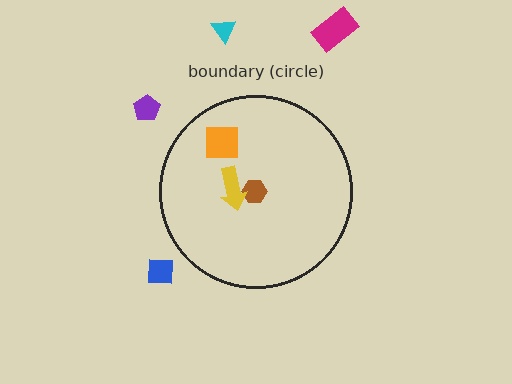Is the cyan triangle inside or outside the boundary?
Outside.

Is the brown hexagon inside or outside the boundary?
Inside.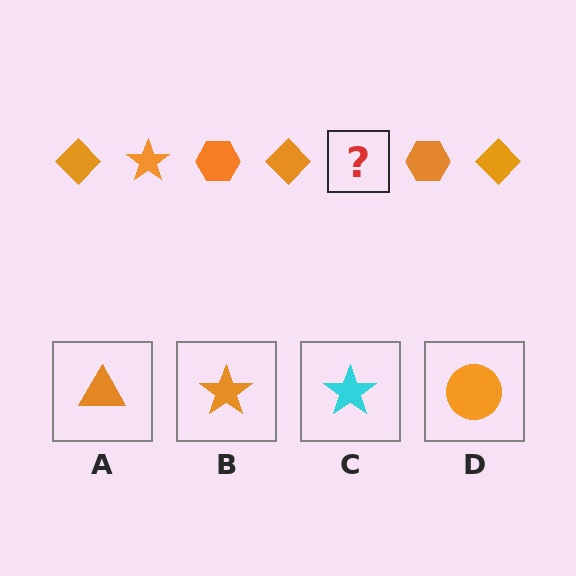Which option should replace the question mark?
Option B.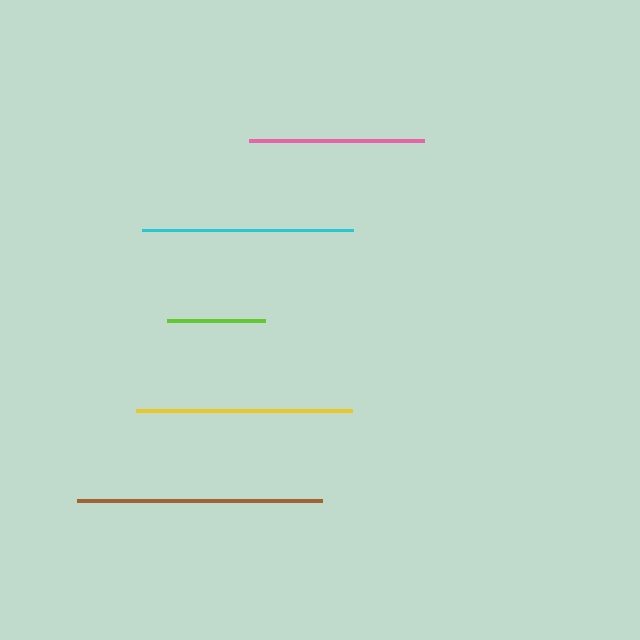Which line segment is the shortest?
The lime line is the shortest at approximately 98 pixels.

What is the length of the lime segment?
The lime segment is approximately 98 pixels long.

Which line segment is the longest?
The brown line is the longest at approximately 244 pixels.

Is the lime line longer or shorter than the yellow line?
The yellow line is longer than the lime line.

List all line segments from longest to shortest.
From longest to shortest: brown, yellow, cyan, pink, lime.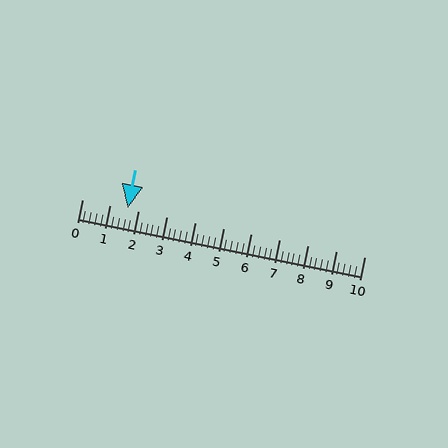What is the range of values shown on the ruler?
The ruler shows values from 0 to 10.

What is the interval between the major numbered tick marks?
The major tick marks are spaced 1 units apart.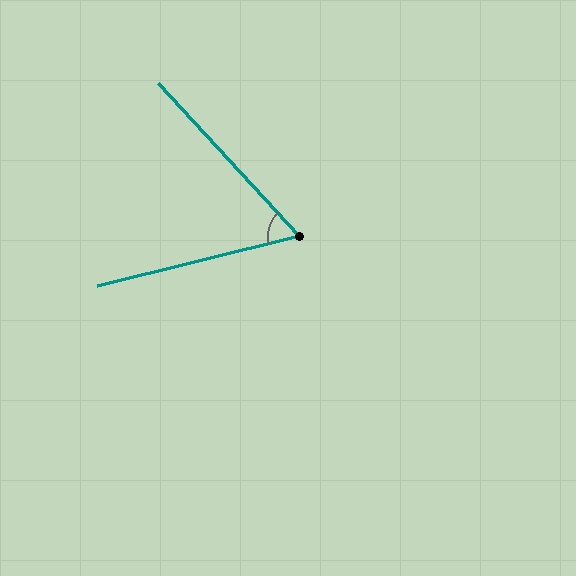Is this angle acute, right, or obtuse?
It is acute.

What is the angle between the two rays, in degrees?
Approximately 61 degrees.